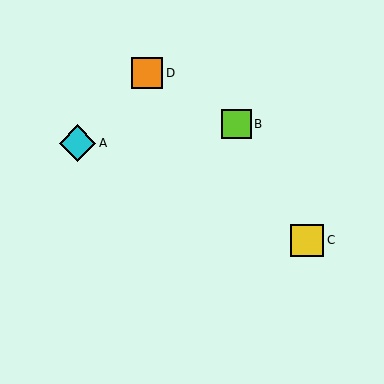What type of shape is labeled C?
Shape C is a yellow square.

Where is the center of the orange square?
The center of the orange square is at (147, 73).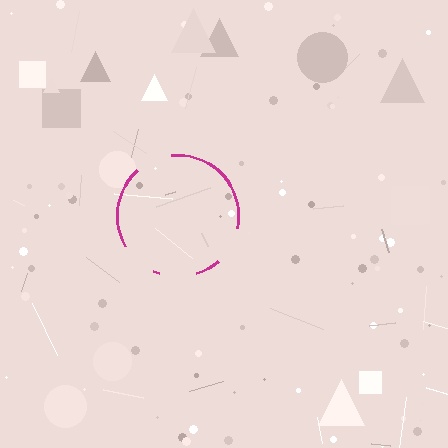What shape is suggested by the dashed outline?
The dashed outline suggests a circle.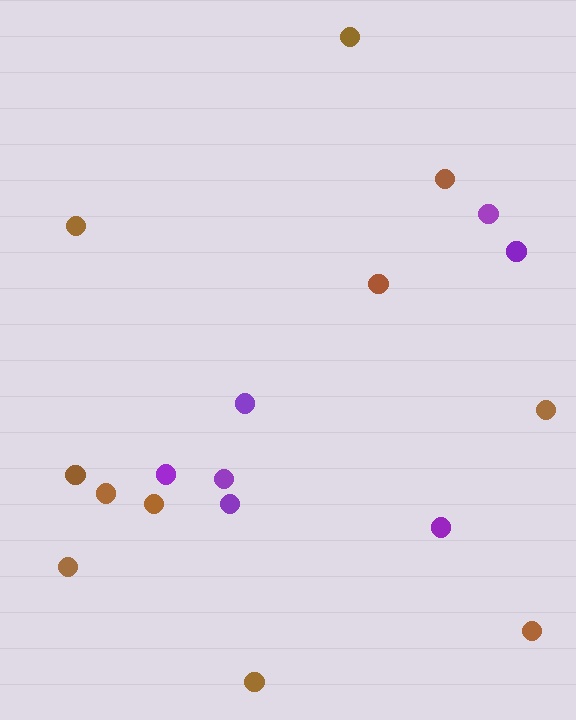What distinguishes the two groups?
There are 2 groups: one group of purple circles (7) and one group of brown circles (11).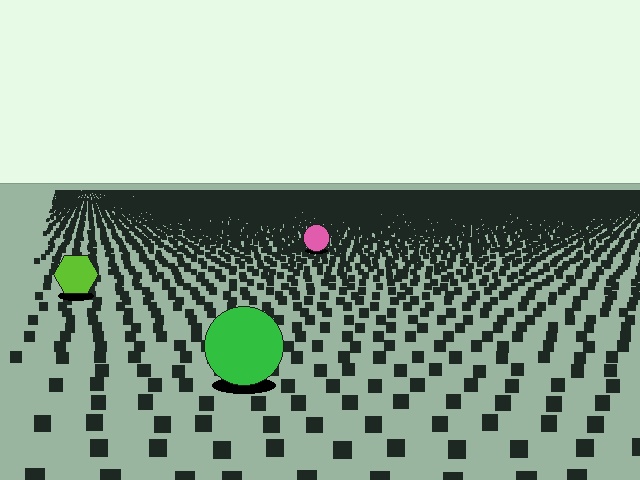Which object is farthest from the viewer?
The pink circle is farthest from the viewer. It appears smaller and the ground texture around it is denser.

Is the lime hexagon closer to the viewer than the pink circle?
Yes. The lime hexagon is closer — you can tell from the texture gradient: the ground texture is coarser near it.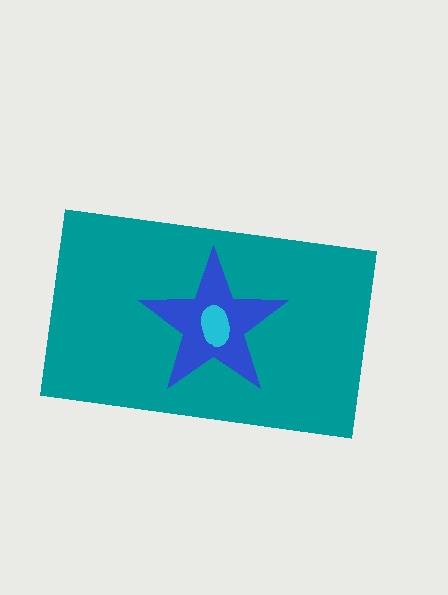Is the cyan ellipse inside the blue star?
Yes.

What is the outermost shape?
The teal rectangle.